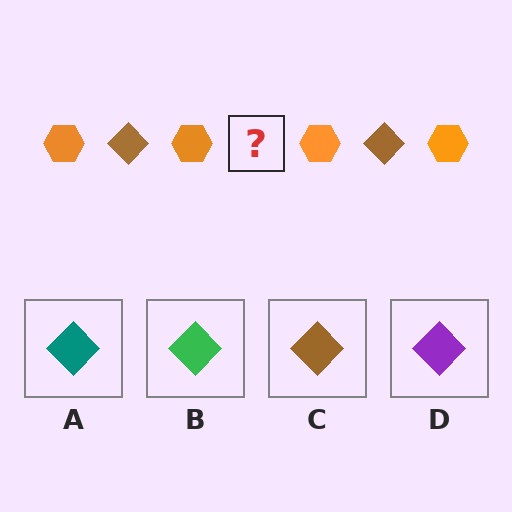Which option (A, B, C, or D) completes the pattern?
C.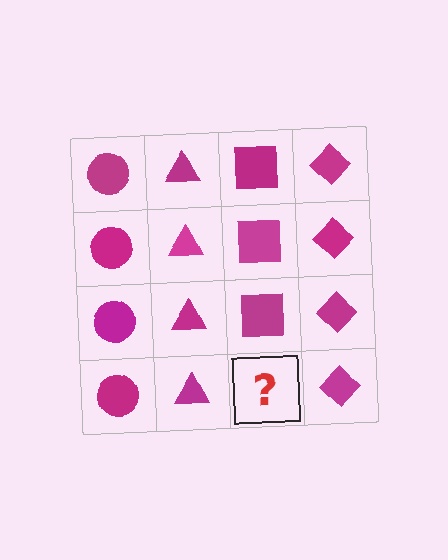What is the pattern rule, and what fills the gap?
The rule is that each column has a consistent shape. The gap should be filled with a magenta square.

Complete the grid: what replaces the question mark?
The question mark should be replaced with a magenta square.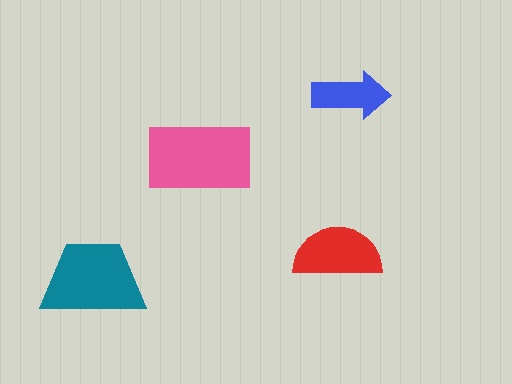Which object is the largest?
The pink rectangle.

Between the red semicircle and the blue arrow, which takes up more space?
The red semicircle.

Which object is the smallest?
The blue arrow.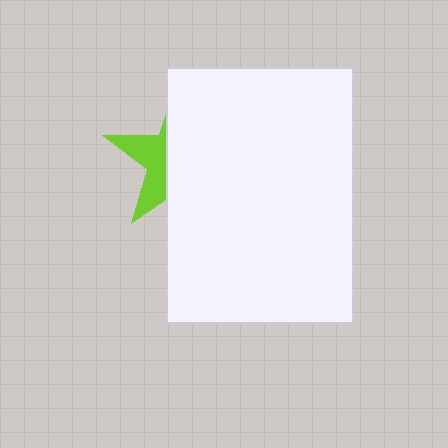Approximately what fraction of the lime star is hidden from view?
Roughly 66% of the lime star is hidden behind the white rectangle.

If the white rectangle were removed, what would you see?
You would see the complete lime star.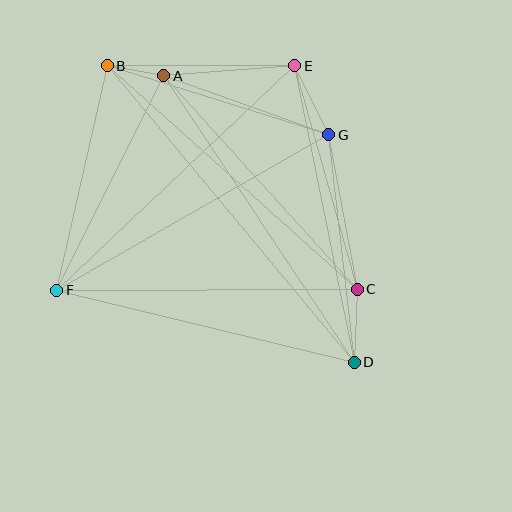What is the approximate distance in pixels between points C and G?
The distance between C and G is approximately 157 pixels.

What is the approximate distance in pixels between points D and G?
The distance between D and G is approximately 229 pixels.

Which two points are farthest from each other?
Points B and D are farthest from each other.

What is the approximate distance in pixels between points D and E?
The distance between D and E is approximately 302 pixels.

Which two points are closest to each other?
Points A and B are closest to each other.